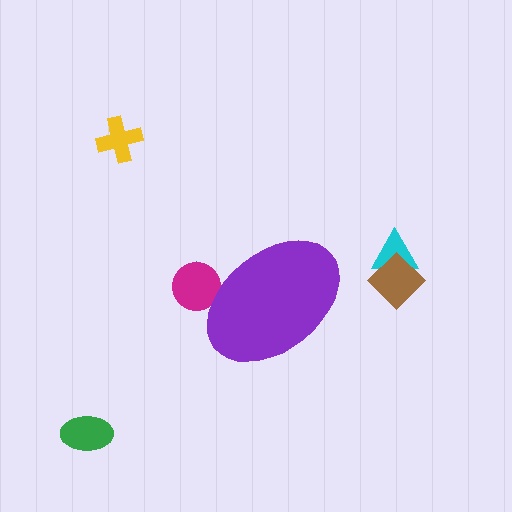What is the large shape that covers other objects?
A purple ellipse.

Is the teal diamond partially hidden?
Yes, the teal diamond is partially hidden behind the purple ellipse.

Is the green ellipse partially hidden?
No, the green ellipse is fully visible.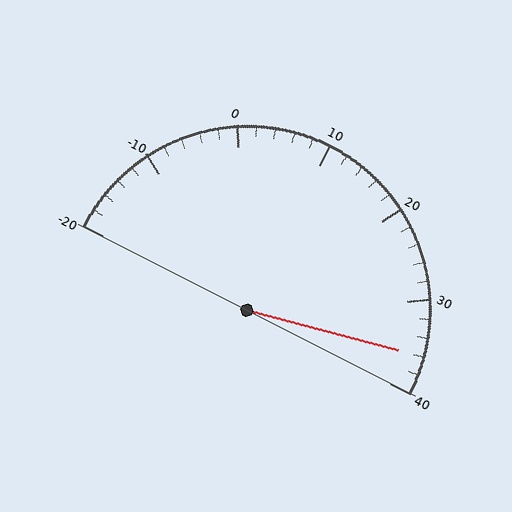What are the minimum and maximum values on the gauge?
The gauge ranges from -20 to 40.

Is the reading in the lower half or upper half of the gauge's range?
The reading is in the upper half of the range (-20 to 40).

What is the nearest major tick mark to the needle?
The nearest major tick mark is 40.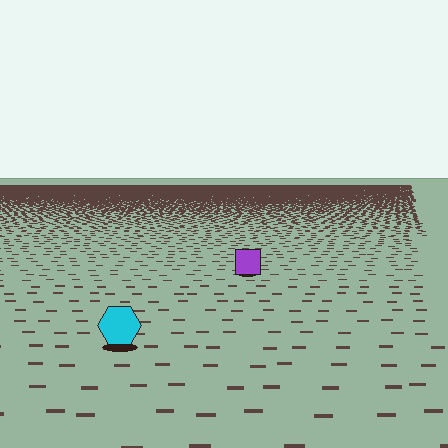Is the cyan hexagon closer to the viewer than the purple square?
Yes. The cyan hexagon is closer — you can tell from the texture gradient: the ground texture is coarser near it.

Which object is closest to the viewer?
The cyan hexagon is closest. The texture marks near it are larger and more spread out.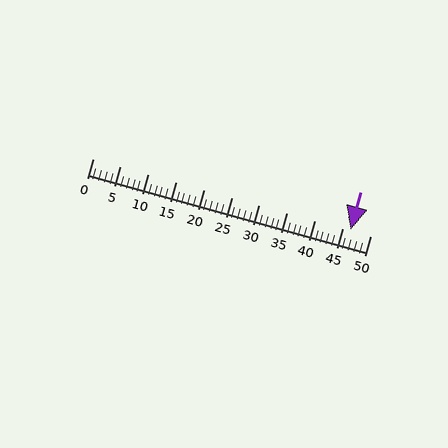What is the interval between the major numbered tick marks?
The major tick marks are spaced 5 units apart.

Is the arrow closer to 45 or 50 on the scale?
The arrow is closer to 45.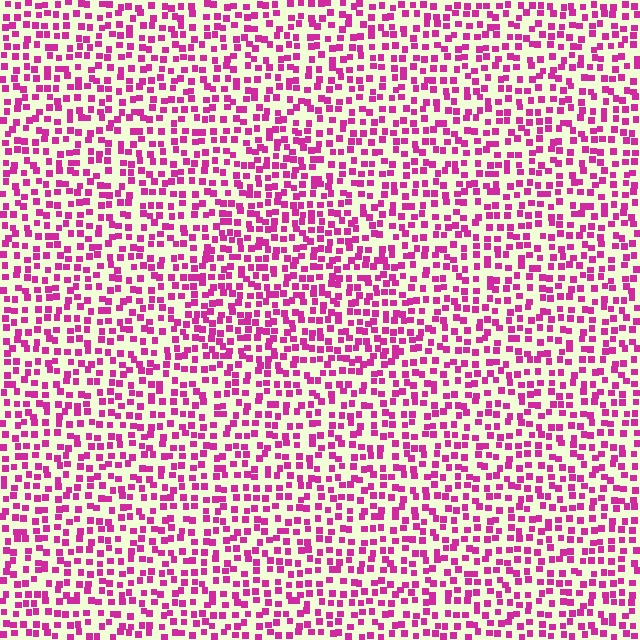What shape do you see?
I see a triangle.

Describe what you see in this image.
The image contains small magenta elements arranged at two different densities. A triangle-shaped region is visible where the elements are more densely packed than the surrounding area.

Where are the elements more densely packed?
The elements are more densely packed inside the triangle boundary.